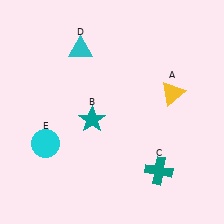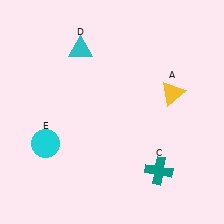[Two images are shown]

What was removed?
The teal star (B) was removed in Image 2.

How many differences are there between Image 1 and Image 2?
There is 1 difference between the two images.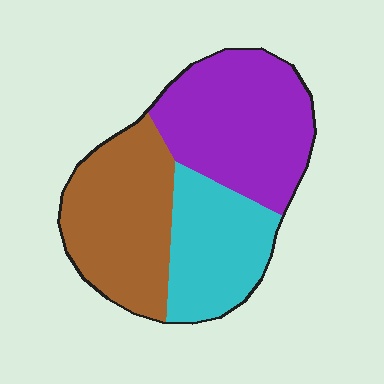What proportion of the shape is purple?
Purple takes up between a quarter and a half of the shape.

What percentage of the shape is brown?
Brown covers around 35% of the shape.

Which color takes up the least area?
Cyan, at roughly 25%.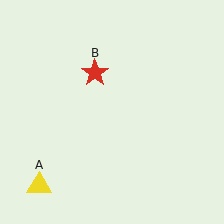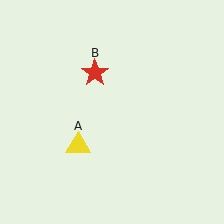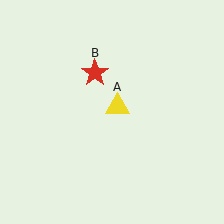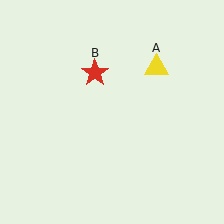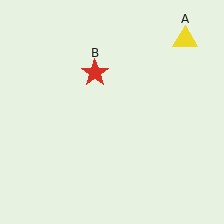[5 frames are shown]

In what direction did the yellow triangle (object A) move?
The yellow triangle (object A) moved up and to the right.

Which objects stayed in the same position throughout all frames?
Red star (object B) remained stationary.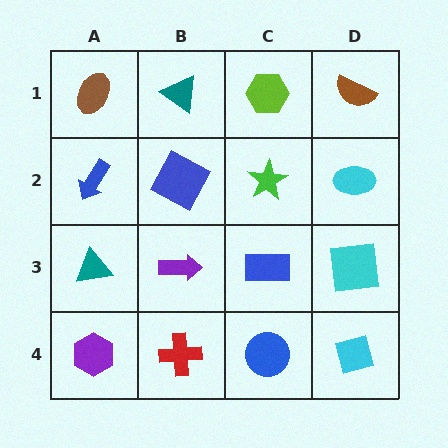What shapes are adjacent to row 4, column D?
A cyan square (row 3, column D), a blue circle (row 4, column C).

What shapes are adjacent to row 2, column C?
A lime hexagon (row 1, column C), a blue rectangle (row 3, column C), a blue square (row 2, column B), a cyan ellipse (row 2, column D).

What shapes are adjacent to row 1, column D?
A cyan ellipse (row 2, column D), a lime hexagon (row 1, column C).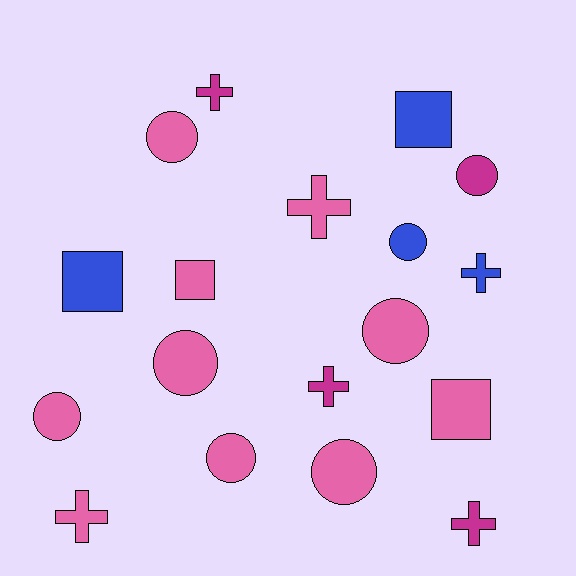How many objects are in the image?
There are 18 objects.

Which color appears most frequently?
Pink, with 10 objects.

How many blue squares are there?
There are 2 blue squares.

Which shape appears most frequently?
Circle, with 8 objects.